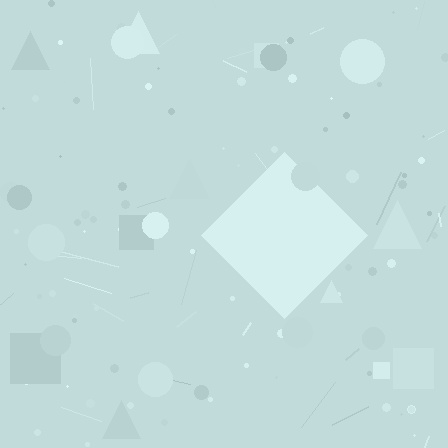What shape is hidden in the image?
A diamond is hidden in the image.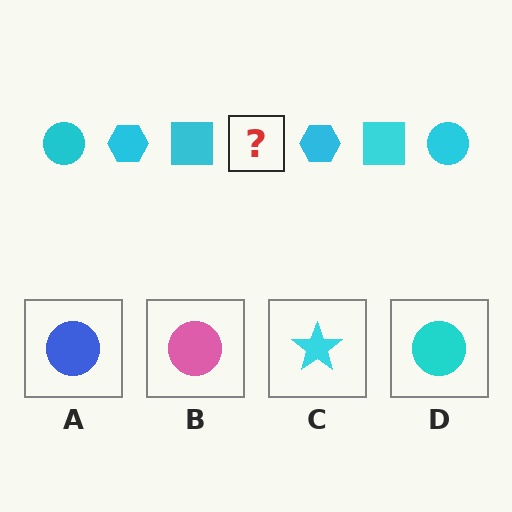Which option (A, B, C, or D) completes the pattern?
D.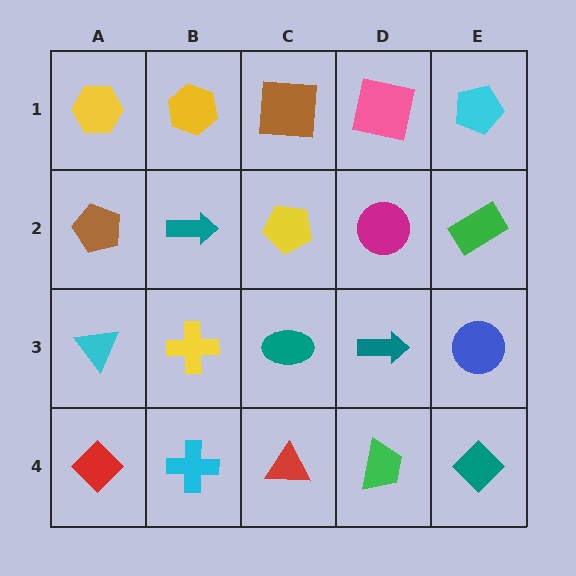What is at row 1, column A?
A yellow hexagon.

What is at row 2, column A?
A brown pentagon.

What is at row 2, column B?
A teal arrow.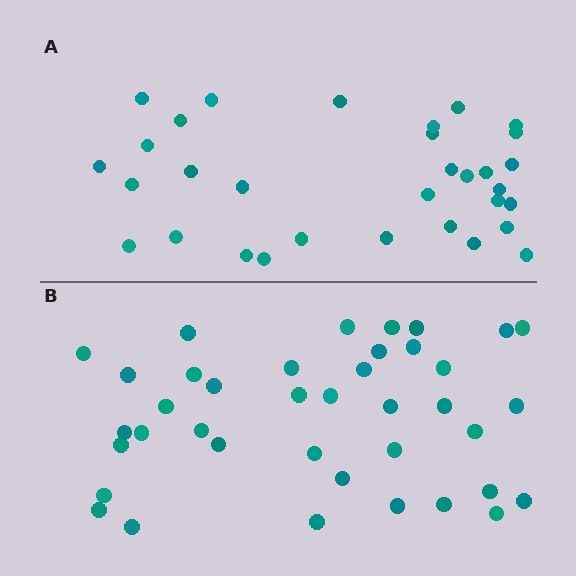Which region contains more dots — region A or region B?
Region B (the bottom region) has more dots.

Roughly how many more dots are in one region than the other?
Region B has roughly 8 or so more dots than region A.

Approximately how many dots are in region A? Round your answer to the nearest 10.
About 30 dots. (The exact count is 32, which rounds to 30.)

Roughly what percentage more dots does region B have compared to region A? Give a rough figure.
About 20% more.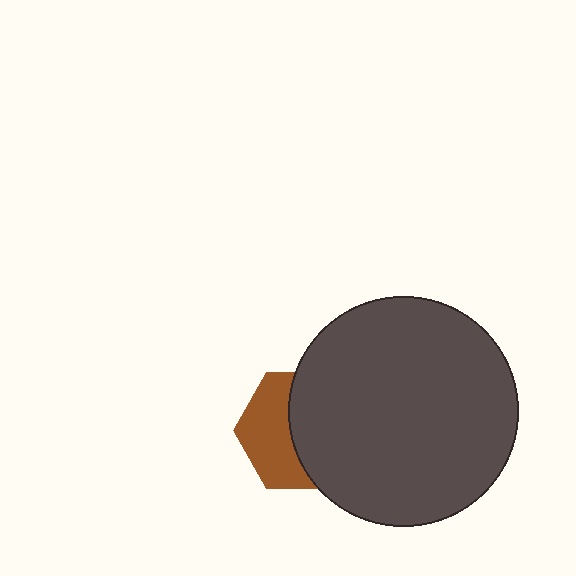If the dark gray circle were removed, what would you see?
You would see the complete brown hexagon.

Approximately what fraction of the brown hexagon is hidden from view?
Roughly 55% of the brown hexagon is hidden behind the dark gray circle.